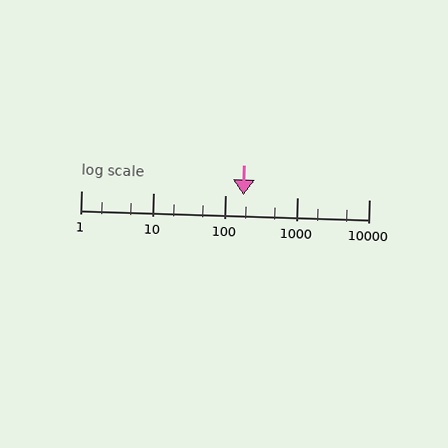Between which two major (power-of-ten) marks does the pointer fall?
The pointer is between 100 and 1000.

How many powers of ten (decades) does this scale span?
The scale spans 4 decades, from 1 to 10000.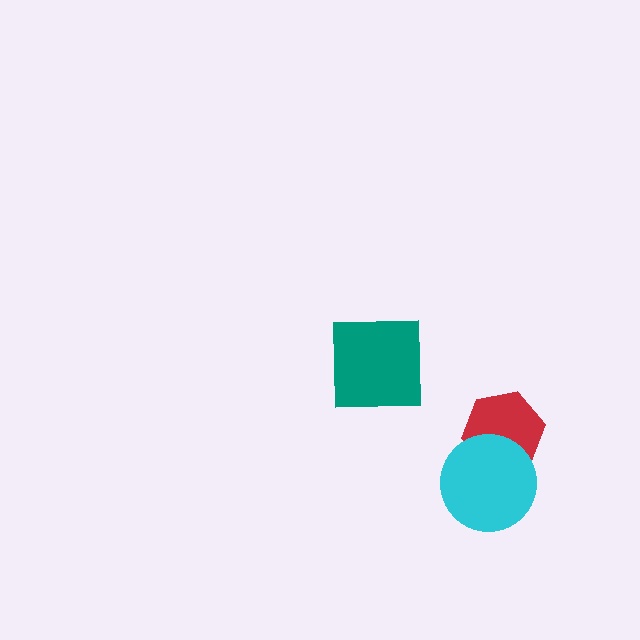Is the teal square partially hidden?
No, no other shape covers it.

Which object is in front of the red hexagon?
The cyan circle is in front of the red hexagon.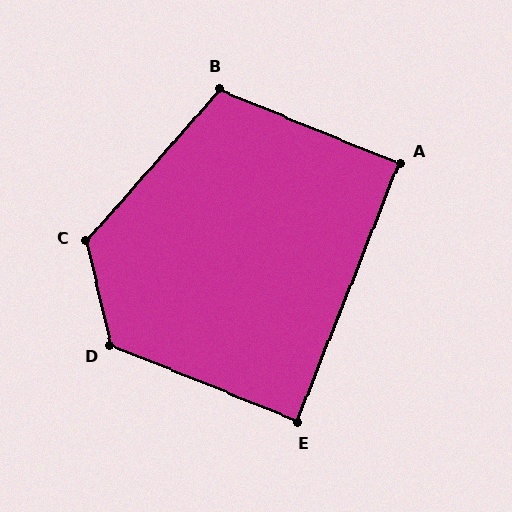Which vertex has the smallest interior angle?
E, at approximately 89 degrees.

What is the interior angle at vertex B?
Approximately 109 degrees (obtuse).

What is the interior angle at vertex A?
Approximately 91 degrees (approximately right).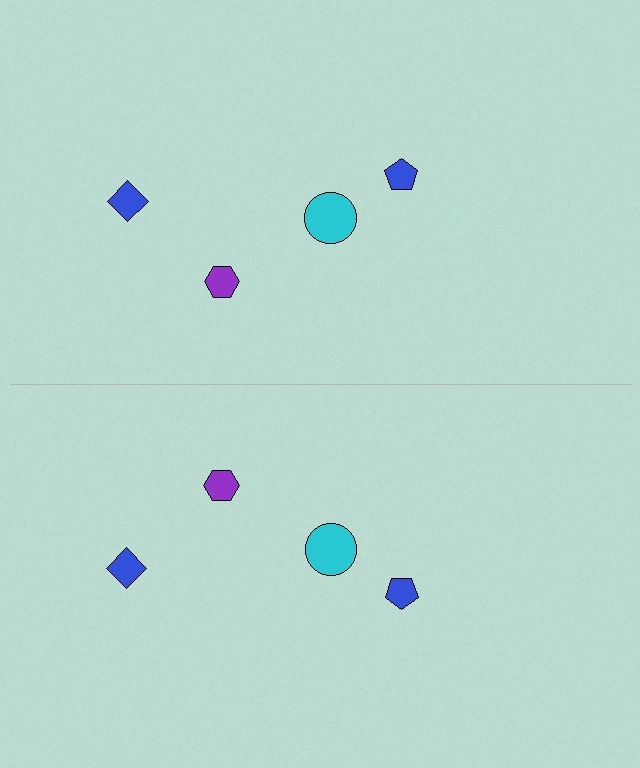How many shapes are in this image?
There are 8 shapes in this image.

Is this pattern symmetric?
Yes, this pattern has bilateral (reflection) symmetry.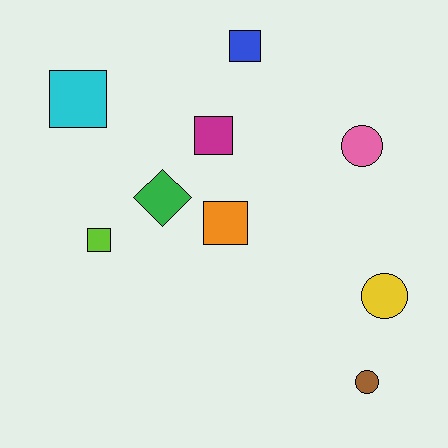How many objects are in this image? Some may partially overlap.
There are 9 objects.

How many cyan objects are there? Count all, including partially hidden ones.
There is 1 cyan object.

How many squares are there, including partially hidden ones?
There are 5 squares.